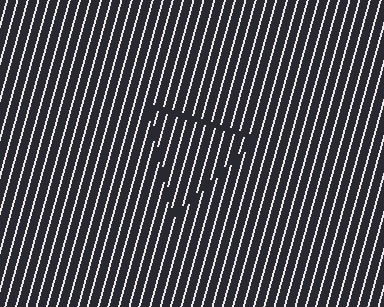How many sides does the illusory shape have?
3 sides — the line-ends trace a triangle.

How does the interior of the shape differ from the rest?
The interior of the shape contains the same grating, shifted by half a period — the contour is defined by the phase discontinuity where line-ends from the inner and outer gratings abut.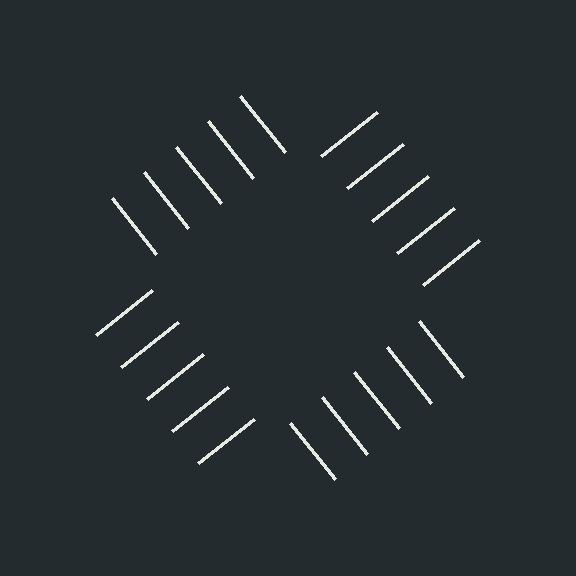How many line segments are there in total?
20 — 5 along each of the 4 edges.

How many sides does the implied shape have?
4 sides — the line-ends trace a square.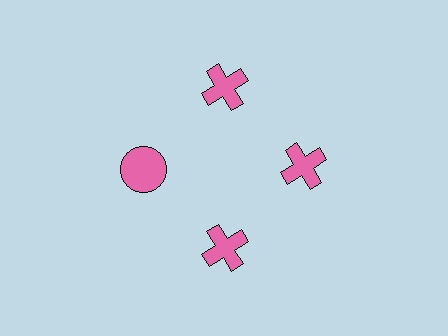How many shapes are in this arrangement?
There are 4 shapes arranged in a ring pattern.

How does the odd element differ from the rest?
It has a different shape: circle instead of cross.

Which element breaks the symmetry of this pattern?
The pink circle at roughly the 9 o'clock position breaks the symmetry. All other shapes are pink crosses.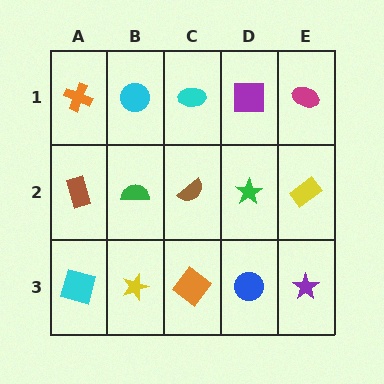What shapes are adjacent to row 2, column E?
A magenta ellipse (row 1, column E), a purple star (row 3, column E), a green star (row 2, column D).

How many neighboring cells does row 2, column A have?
3.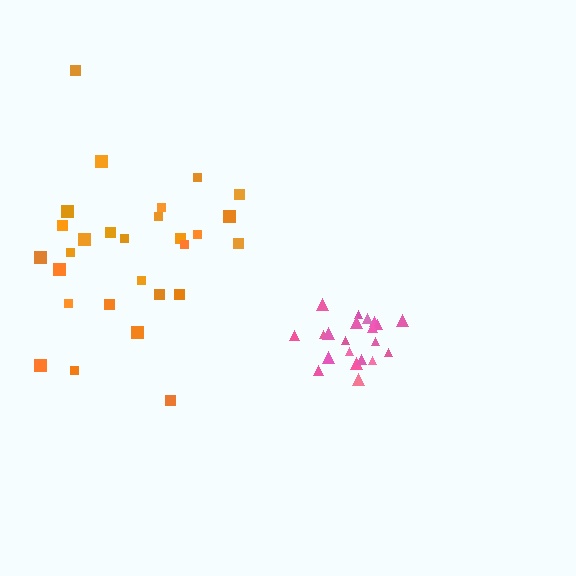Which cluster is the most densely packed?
Pink.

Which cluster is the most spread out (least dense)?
Orange.